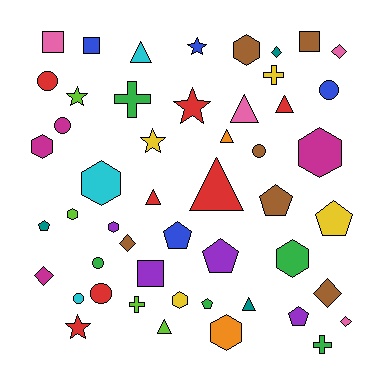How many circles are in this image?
There are 7 circles.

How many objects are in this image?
There are 50 objects.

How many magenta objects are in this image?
There are 4 magenta objects.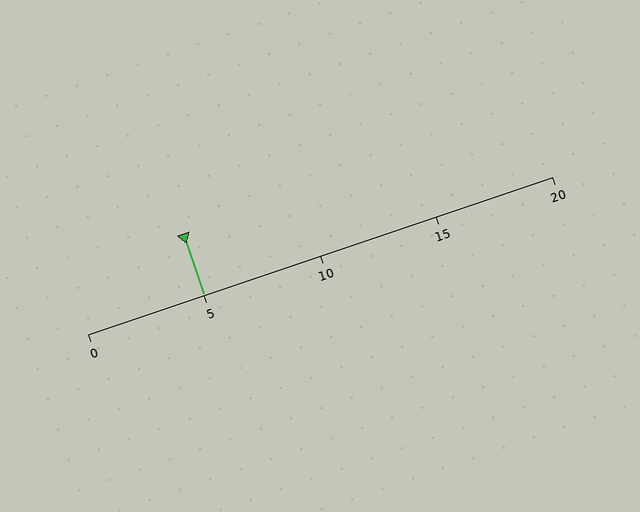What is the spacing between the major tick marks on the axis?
The major ticks are spaced 5 apart.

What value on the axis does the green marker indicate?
The marker indicates approximately 5.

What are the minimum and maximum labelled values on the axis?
The axis runs from 0 to 20.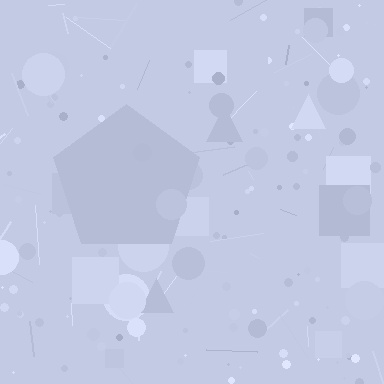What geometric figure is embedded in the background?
A pentagon is embedded in the background.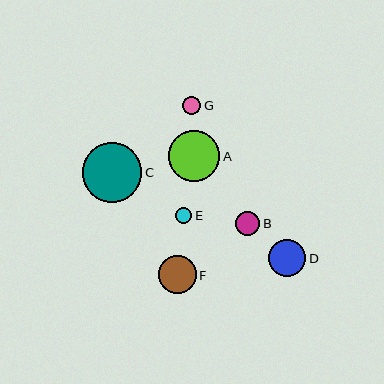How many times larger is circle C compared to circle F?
Circle C is approximately 1.5 times the size of circle F.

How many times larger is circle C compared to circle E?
Circle C is approximately 3.6 times the size of circle E.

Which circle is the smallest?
Circle E is the smallest with a size of approximately 16 pixels.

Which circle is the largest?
Circle C is the largest with a size of approximately 59 pixels.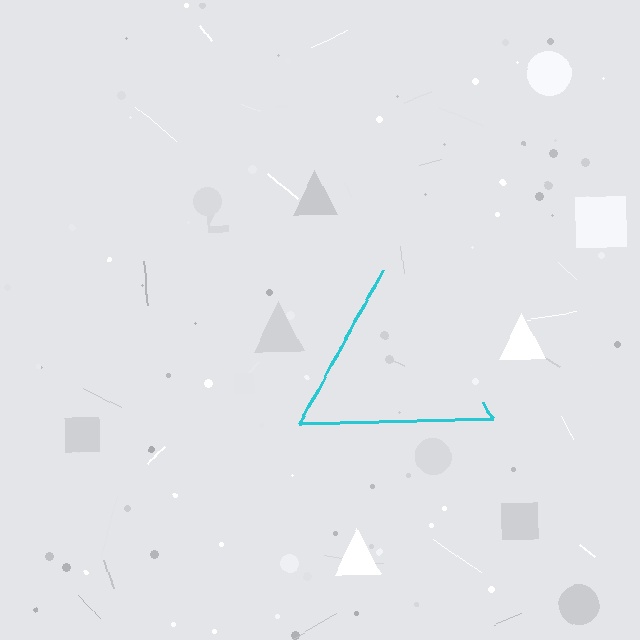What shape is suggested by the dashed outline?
The dashed outline suggests a triangle.